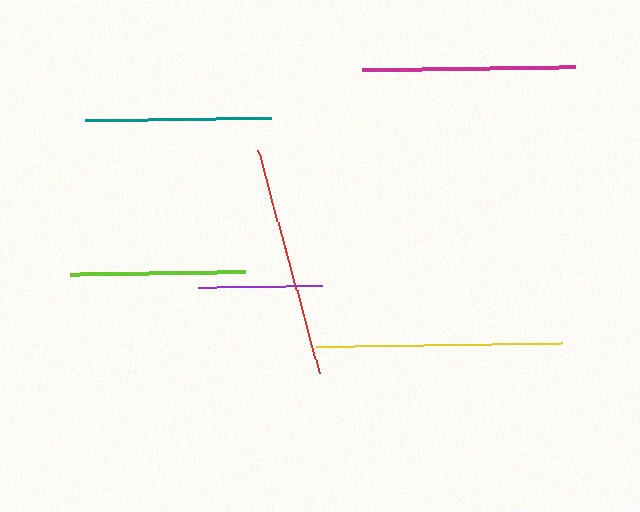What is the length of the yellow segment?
The yellow segment is approximately 246 pixels long.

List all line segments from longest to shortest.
From longest to shortest: yellow, red, magenta, teal, lime, purple.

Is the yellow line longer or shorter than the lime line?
The yellow line is longer than the lime line.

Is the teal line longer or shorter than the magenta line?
The magenta line is longer than the teal line.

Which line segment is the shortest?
The purple line is the shortest at approximately 124 pixels.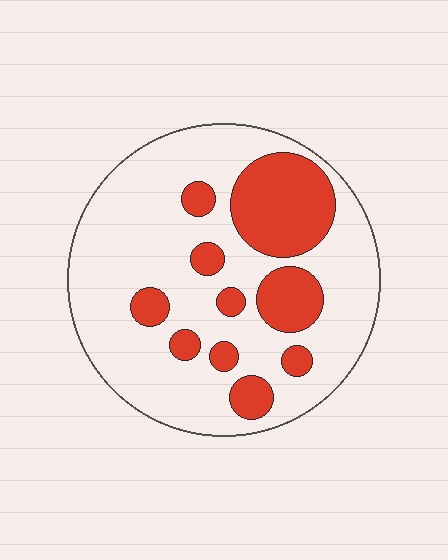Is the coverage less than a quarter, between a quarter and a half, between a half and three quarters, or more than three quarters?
Between a quarter and a half.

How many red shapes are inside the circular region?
10.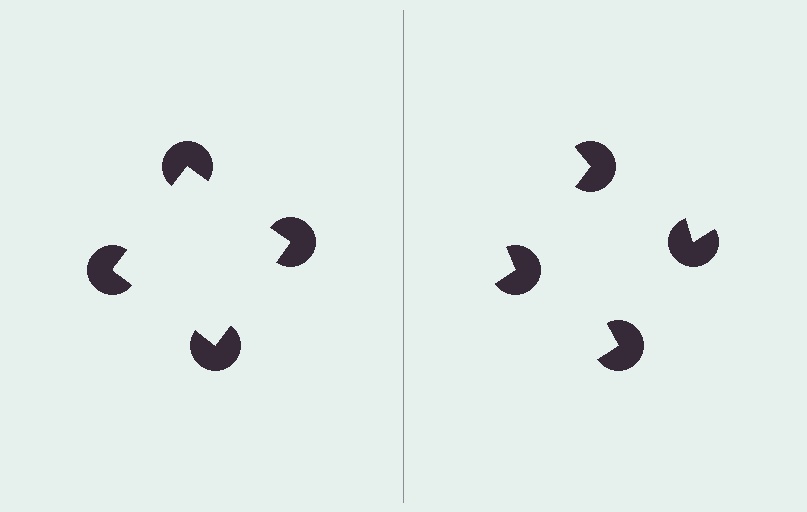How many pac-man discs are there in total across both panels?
8 — 4 on each side.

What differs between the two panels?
The pac-man discs are positioned identically on both sides; only the wedge orientations differ. On the left they align to a square; on the right they are misaligned.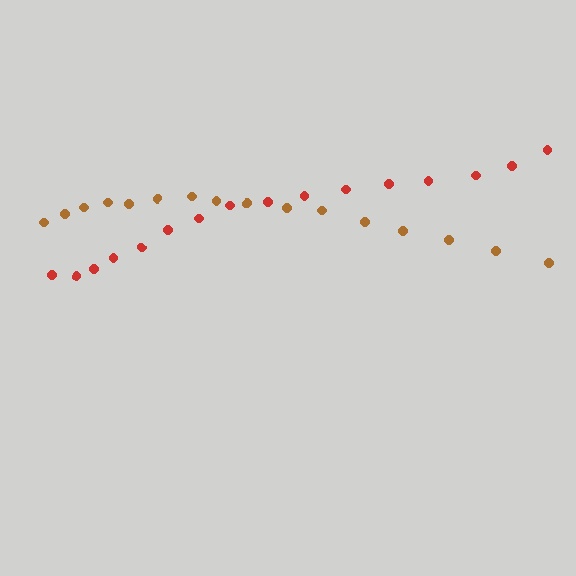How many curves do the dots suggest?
There are 2 distinct paths.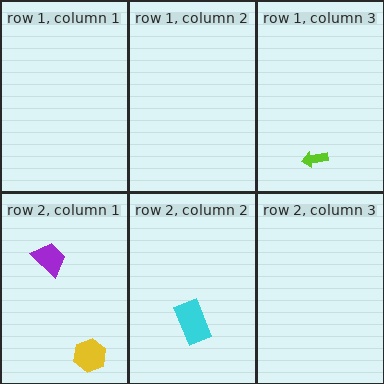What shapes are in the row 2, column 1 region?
The purple trapezoid, the yellow hexagon.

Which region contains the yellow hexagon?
The row 2, column 1 region.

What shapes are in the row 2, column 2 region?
The cyan rectangle.